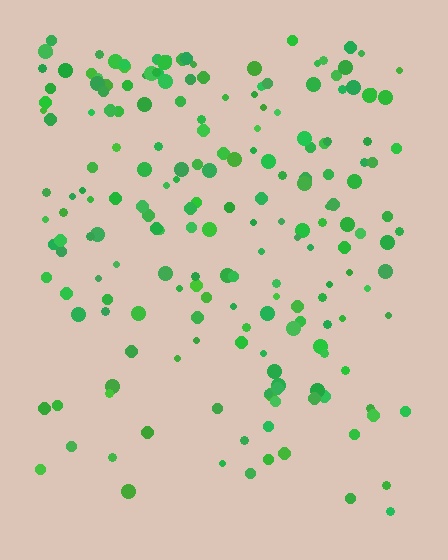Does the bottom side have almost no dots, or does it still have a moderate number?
Still a moderate number, just noticeably fewer than the top.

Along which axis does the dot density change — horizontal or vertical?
Vertical.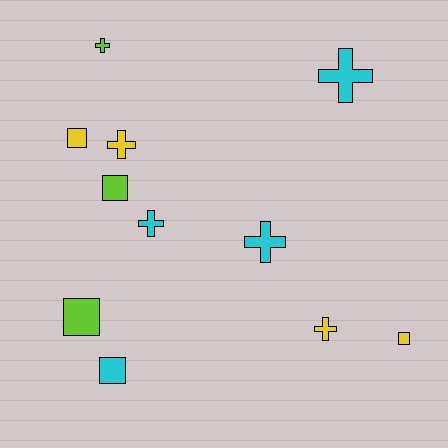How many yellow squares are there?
There are 2 yellow squares.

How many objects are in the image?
There are 11 objects.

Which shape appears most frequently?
Cross, with 6 objects.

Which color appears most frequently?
Yellow, with 4 objects.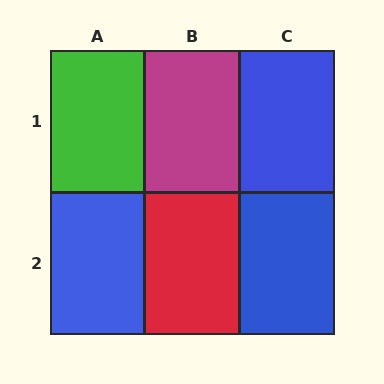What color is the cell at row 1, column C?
Blue.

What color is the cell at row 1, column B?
Magenta.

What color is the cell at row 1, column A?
Green.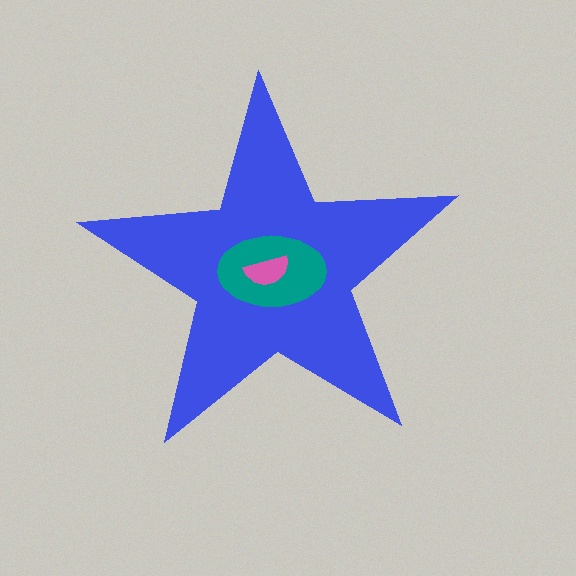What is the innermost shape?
The pink semicircle.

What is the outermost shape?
The blue star.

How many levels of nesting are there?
3.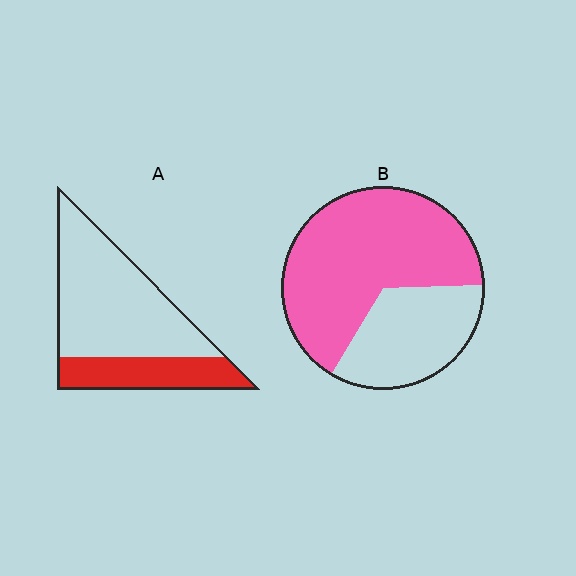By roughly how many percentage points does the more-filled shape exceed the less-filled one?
By roughly 35 percentage points (B over A).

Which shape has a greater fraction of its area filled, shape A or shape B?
Shape B.